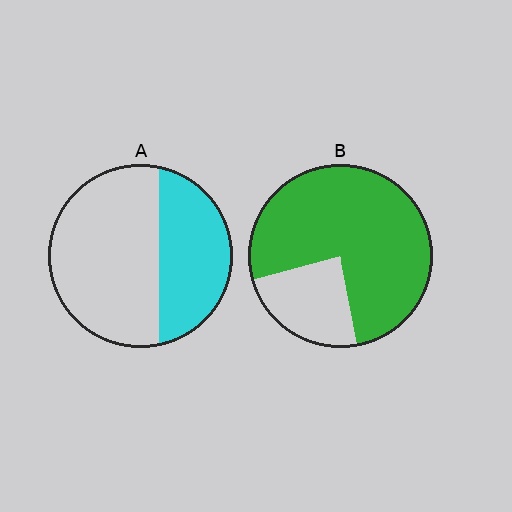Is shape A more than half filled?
No.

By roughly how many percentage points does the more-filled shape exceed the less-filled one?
By roughly 40 percentage points (B over A).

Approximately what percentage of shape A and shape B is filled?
A is approximately 35% and B is approximately 75%.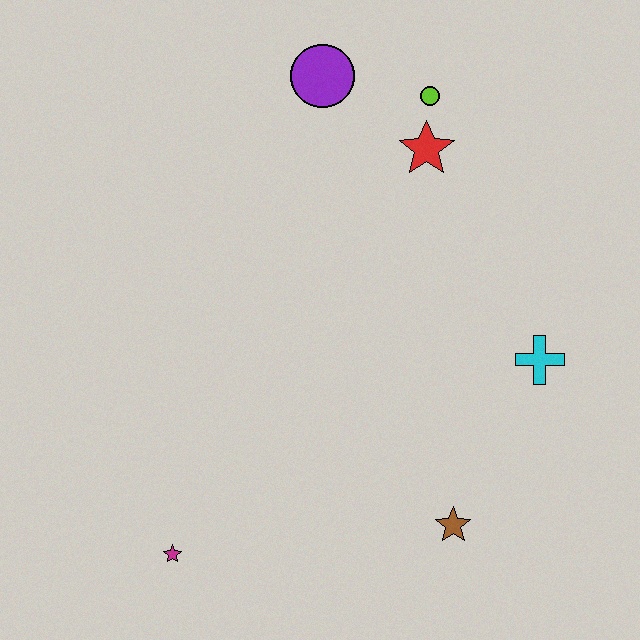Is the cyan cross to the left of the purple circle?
No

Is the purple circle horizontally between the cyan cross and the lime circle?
No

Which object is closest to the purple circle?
The lime circle is closest to the purple circle.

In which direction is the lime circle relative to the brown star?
The lime circle is above the brown star.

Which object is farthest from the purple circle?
The magenta star is farthest from the purple circle.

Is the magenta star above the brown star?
No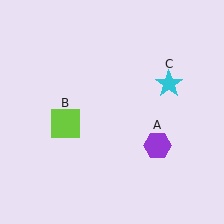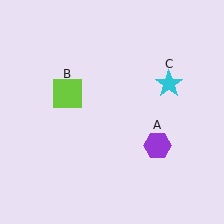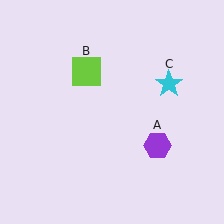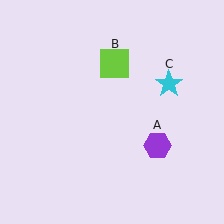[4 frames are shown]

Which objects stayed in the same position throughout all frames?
Purple hexagon (object A) and cyan star (object C) remained stationary.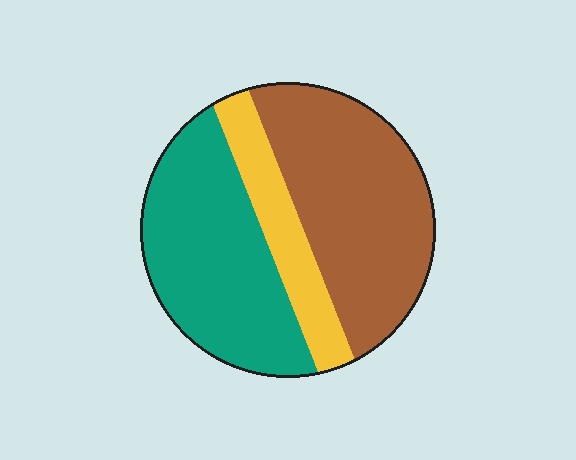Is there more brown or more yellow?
Brown.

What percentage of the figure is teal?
Teal covers roughly 40% of the figure.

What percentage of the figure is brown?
Brown takes up between a quarter and a half of the figure.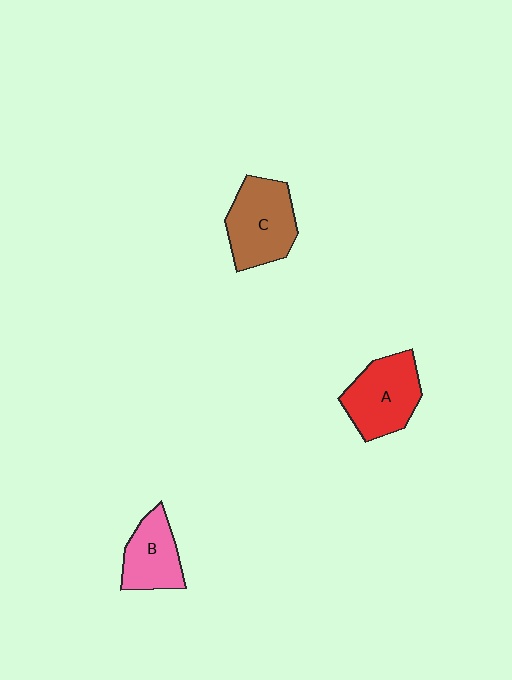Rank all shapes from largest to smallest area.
From largest to smallest: C (brown), A (red), B (pink).